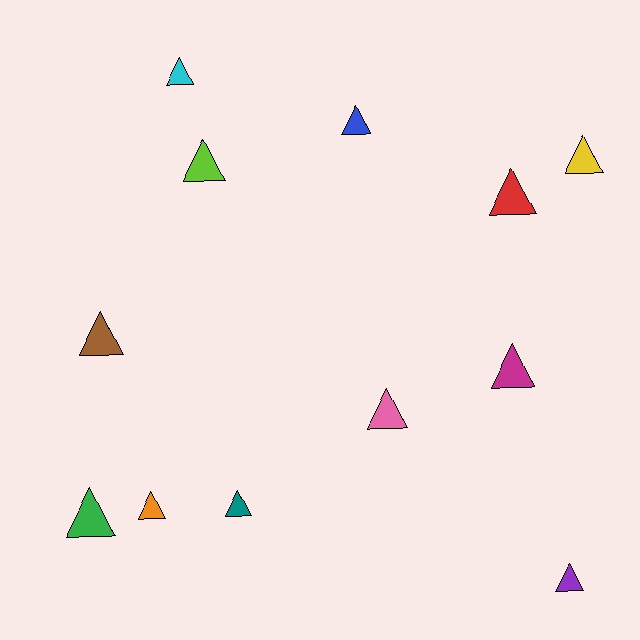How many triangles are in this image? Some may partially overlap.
There are 12 triangles.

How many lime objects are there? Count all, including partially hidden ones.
There is 1 lime object.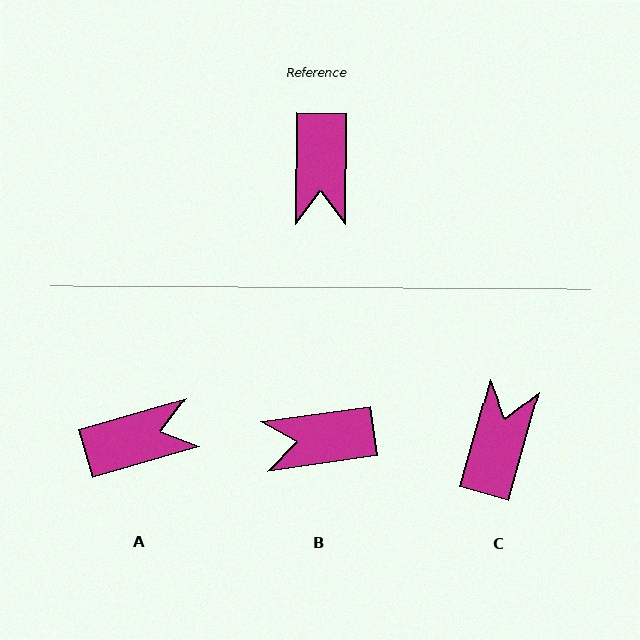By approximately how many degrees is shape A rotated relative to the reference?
Approximately 107 degrees counter-clockwise.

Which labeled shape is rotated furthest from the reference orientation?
C, about 165 degrees away.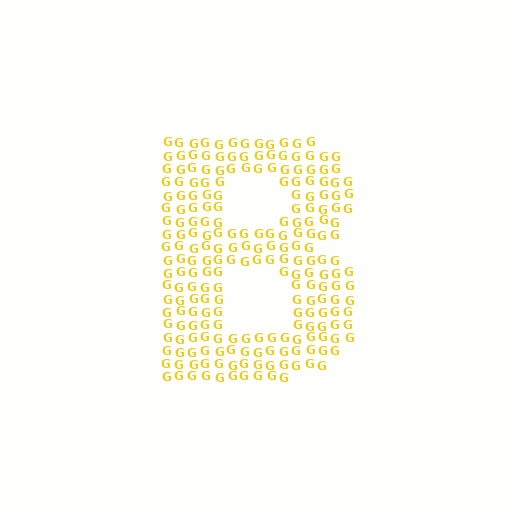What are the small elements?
The small elements are letter G's.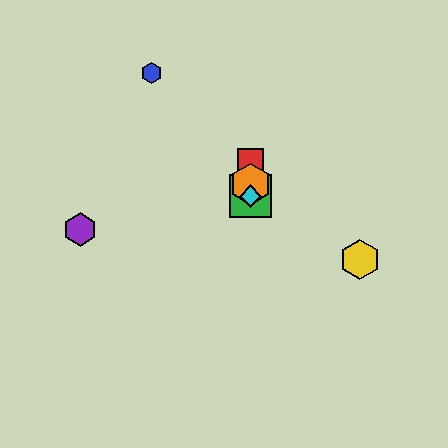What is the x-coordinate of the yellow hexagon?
The yellow hexagon is at x≈360.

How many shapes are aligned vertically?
4 shapes (the red square, the green square, the orange hexagon, the cyan diamond) are aligned vertically.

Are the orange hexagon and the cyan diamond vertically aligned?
Yes, both are at x≈250.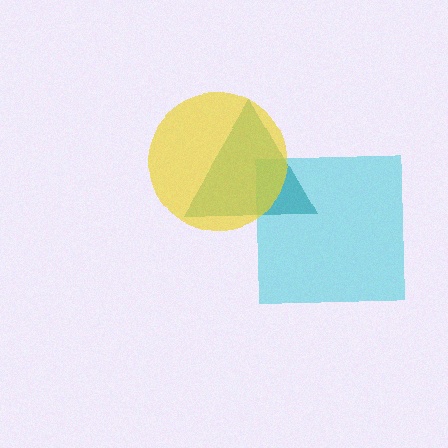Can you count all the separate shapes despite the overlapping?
Yes, there are 3 separate shapes.